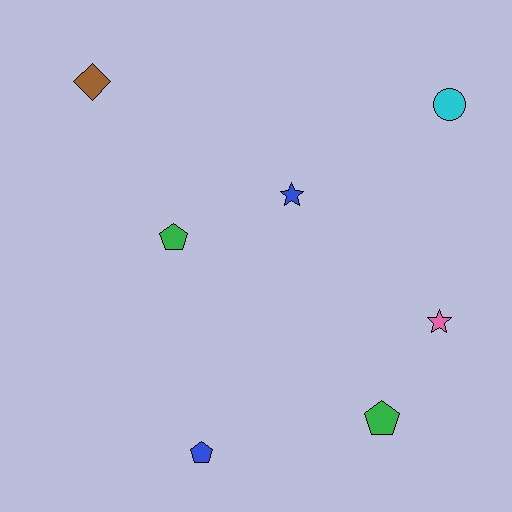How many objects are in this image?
There are 7 objects.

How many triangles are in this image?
There are no triangles.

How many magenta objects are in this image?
There are no magenta objects.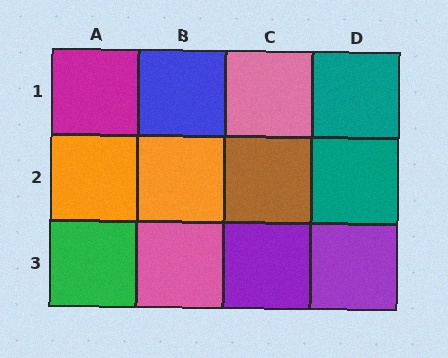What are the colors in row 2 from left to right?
Orange, orange, brown, teal.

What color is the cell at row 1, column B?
Blue.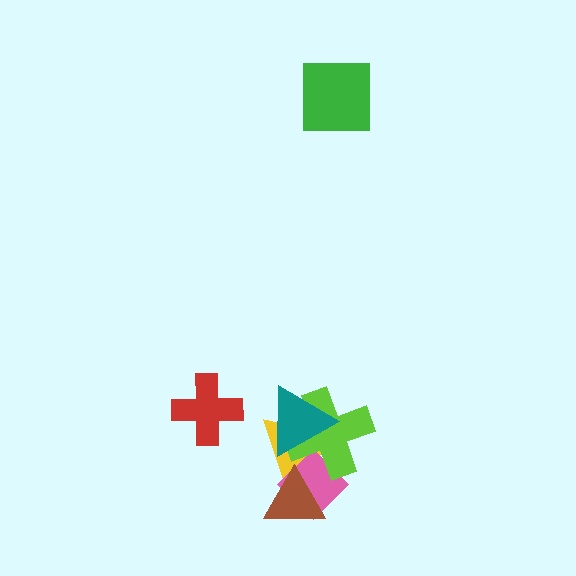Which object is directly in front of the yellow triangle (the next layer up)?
The pink diamond is directly in front of the yellow triangle.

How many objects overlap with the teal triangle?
3 objects overlap with the teal triangle.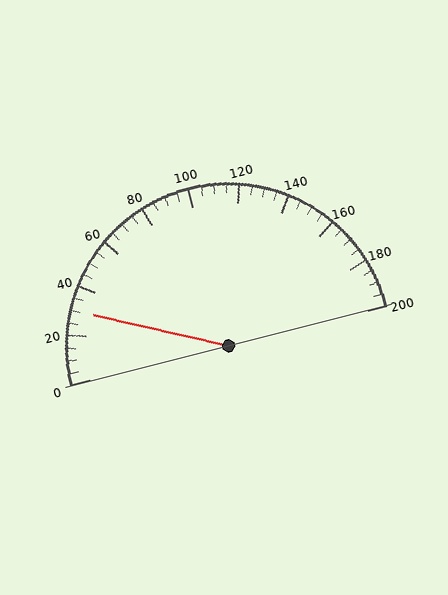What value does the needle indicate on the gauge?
The needle indicates approximately 30.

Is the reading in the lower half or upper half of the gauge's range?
The reading is in the lower half of the range (0 to 200).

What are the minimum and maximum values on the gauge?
The gauge ranges from 0 to 200.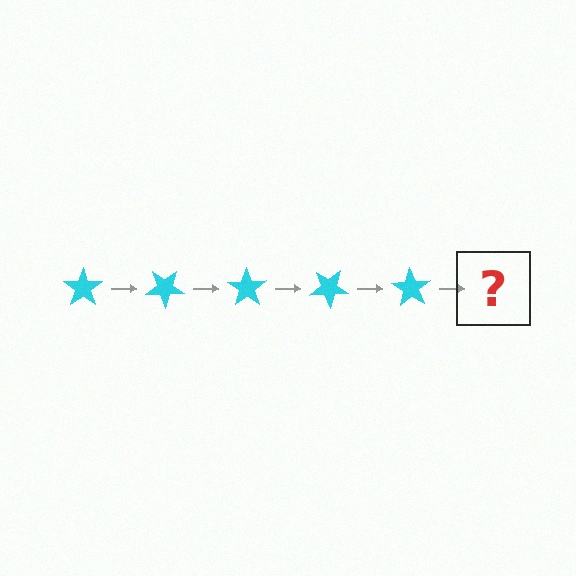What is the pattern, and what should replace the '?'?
The pattern is that the star rotates 35 degrees each step. The '?' should be a cyan star rotated 175 degrees.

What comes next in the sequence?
The next element should be a cyan star rotated 175 degrees.